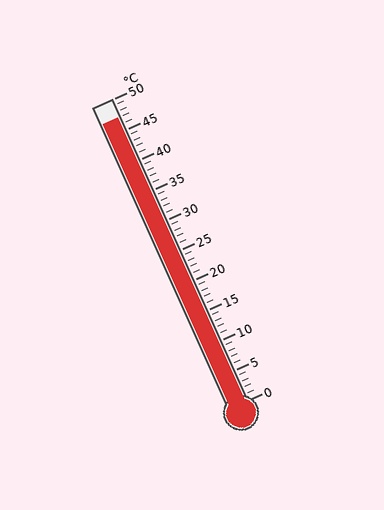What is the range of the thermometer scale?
The thermometer scale ranges from 0°C to 50°C.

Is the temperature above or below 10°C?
The temperature is above 10°C.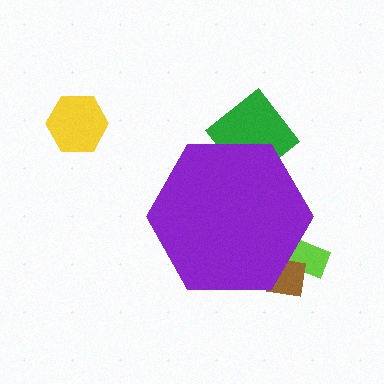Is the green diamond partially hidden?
Yes, the green diamond is partially hidden behind the purple hexagon.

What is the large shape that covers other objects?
A purple hexagon.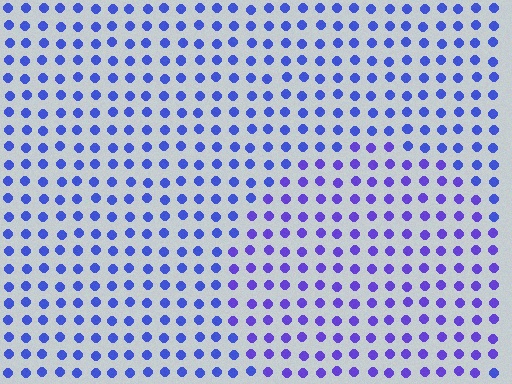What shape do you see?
I see a circle.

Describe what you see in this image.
The image is filled with small blue elements in a uniform arrangement. A circle-shaped region is visible where the elements are tinted to a slightly different hue, forming a subtle color boundary.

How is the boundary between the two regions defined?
The boundary is defined purely by a slight shift in hue (about 23 degrees). Spacing, size, and orientation are identical on both sides.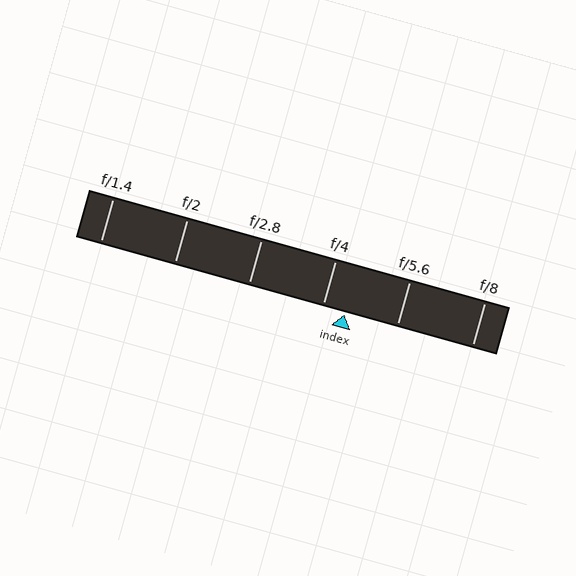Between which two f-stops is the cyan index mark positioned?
The index mark is between f/4 and f/5.6.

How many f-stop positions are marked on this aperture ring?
There are 6 f-stop positions marked.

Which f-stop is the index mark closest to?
The index mark is closest to f/4.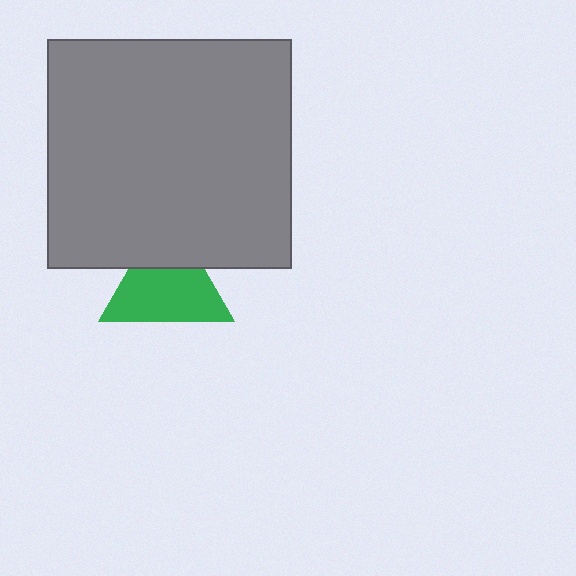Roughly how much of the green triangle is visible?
Most of it is visible (roughly 68%).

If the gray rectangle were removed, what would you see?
You would see the complete green triangle.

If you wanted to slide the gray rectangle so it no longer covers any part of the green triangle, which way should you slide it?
Slide it up — that is the most direct way to separate the two shapes.